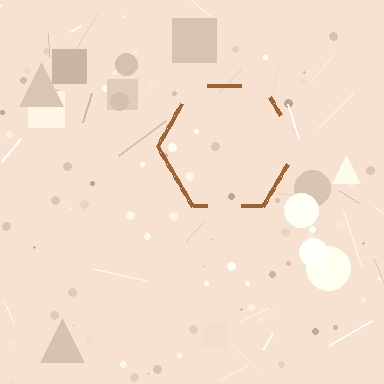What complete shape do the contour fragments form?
The contour fragments form a hexagon.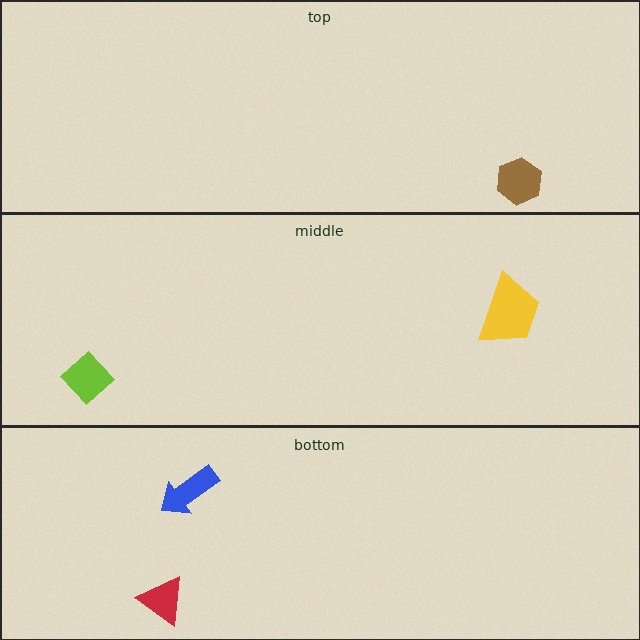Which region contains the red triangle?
The bottom region.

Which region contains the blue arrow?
The bottom region.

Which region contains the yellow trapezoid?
The middle region.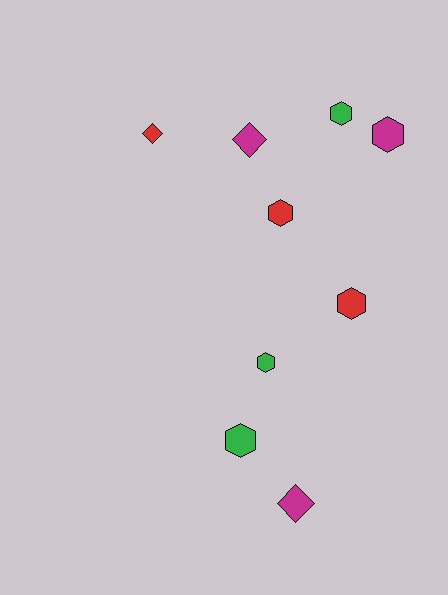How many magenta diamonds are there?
There are 2 magenta diamonds.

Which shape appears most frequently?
Hexagon, with 6 objects.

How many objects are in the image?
There are 9 objects.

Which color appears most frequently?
Red, with 3 objects.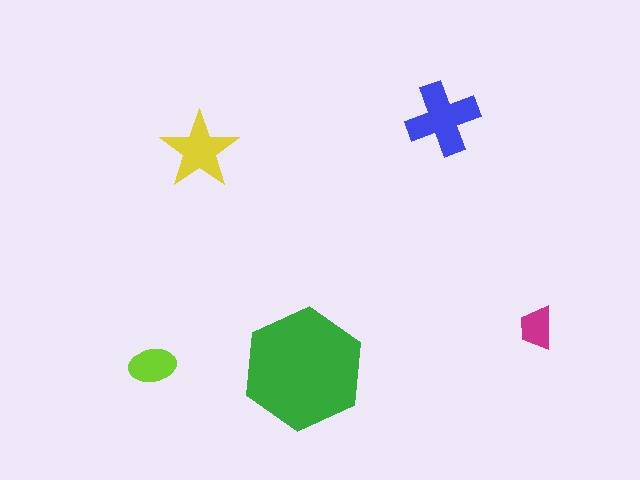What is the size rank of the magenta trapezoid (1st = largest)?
5th.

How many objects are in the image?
There are 5 objects in the image.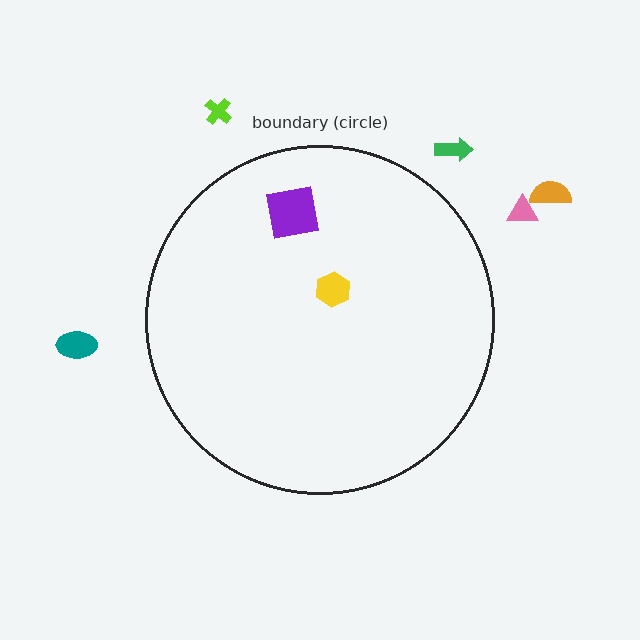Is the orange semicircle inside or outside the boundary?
Outside.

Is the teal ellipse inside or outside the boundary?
Outside.